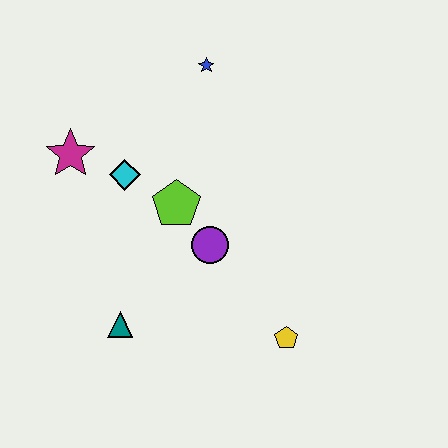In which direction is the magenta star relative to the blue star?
The magenta star is to the left of the blue star.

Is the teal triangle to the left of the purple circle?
Yes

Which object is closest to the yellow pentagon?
The purple circle is closest to the yellow pentagon.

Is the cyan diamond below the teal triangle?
No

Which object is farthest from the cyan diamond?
The yellow pentagon is farthest from the cyan diamond.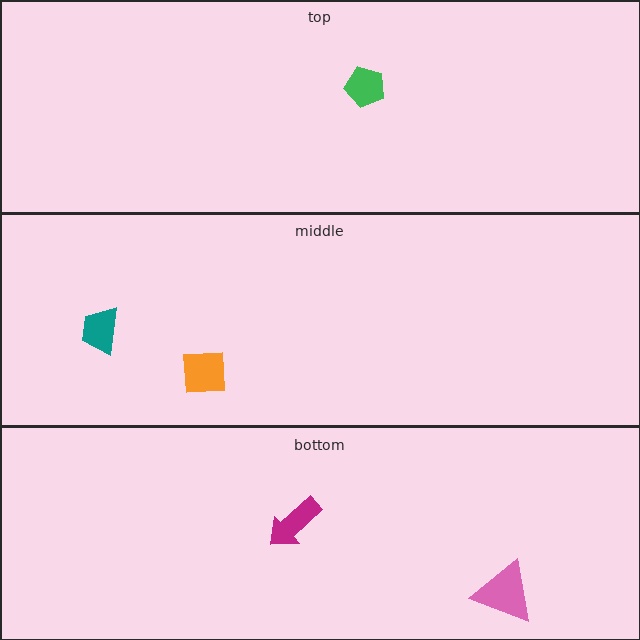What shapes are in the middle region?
The teal trapezoid, the orange square.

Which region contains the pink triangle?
The bottom region.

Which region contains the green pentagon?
The top region.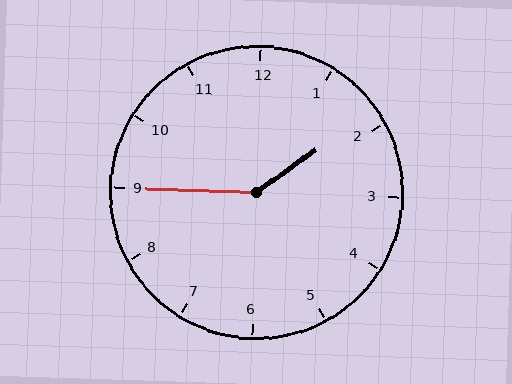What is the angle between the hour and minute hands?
Approximately 142 degrees.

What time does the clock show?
1:45.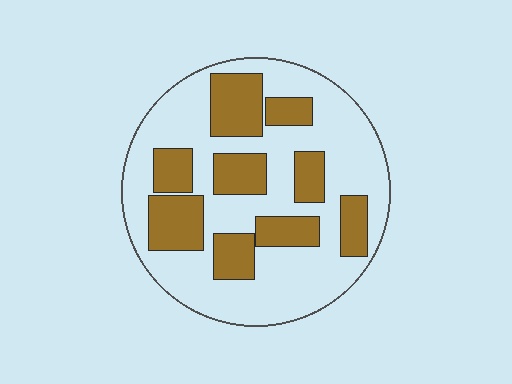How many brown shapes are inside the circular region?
9.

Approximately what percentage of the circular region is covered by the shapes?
Approximately 35%.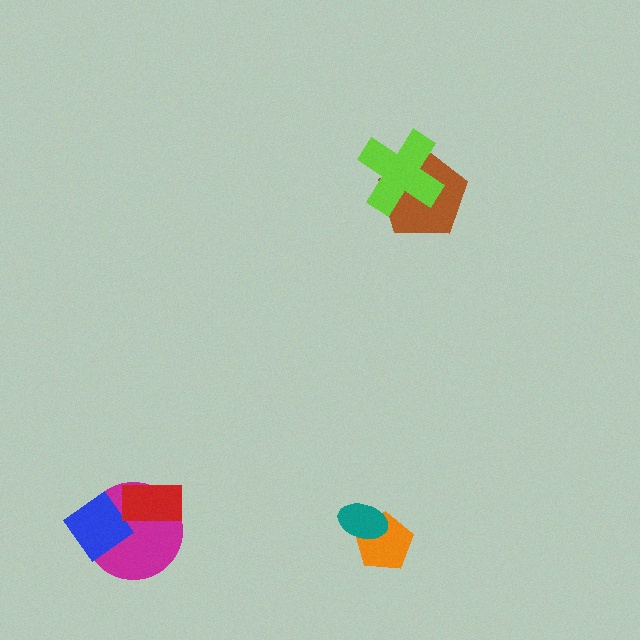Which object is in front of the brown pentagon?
The lime cross is in front of the brown pentagon.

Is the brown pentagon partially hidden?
Yes, it is partially covered by another shape.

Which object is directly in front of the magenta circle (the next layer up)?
The blue diamond is directly in front of the magenta circle.